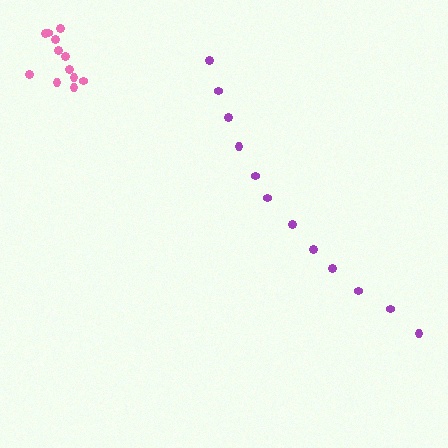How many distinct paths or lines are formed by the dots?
There are 2 distinct paths.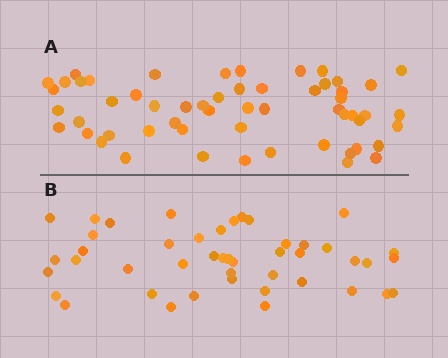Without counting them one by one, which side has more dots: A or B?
Region A (the top region) has more dots.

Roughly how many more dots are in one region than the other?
Region A has roughly 12 or so more dots than region B.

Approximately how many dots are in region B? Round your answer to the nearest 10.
About 40 dots. (The exact count is 45, which rounds to 40.)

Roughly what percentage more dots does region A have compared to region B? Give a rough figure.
About 25% more.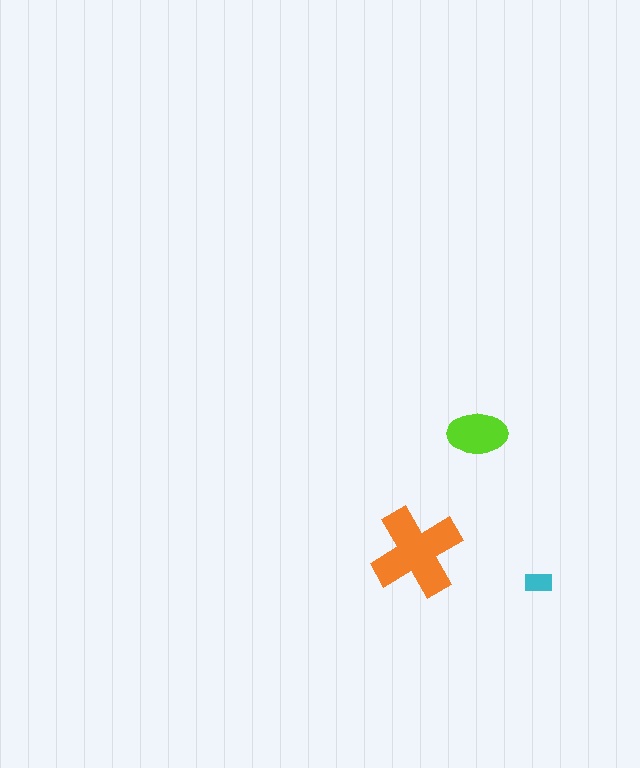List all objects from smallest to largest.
The cyan rectangle, the lime ellipse, the orange cross.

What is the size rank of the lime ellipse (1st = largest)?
2nd.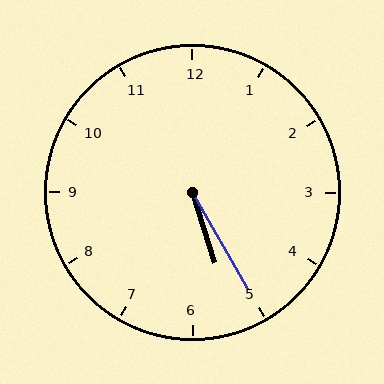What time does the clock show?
5:25.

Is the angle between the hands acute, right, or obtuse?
It is acute.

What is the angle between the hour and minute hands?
Approximately 12 degrees.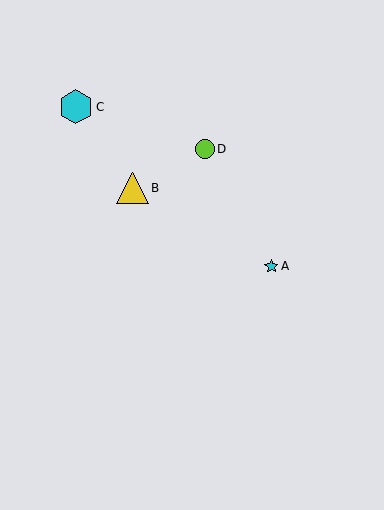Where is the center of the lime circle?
The center of the lime circle is at (205, 149).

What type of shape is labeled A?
Shape A is a cyan star.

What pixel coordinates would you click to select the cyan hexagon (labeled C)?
Click at (76, 107) to select the cyan hexagon C.